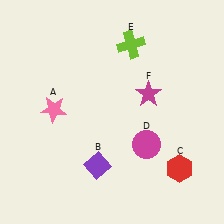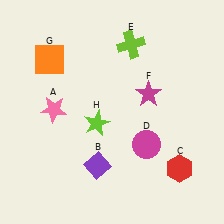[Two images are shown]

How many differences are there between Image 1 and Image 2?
There are 2 differences between the two images.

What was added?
An orange square (G), a lime star (H) were added in Image 2.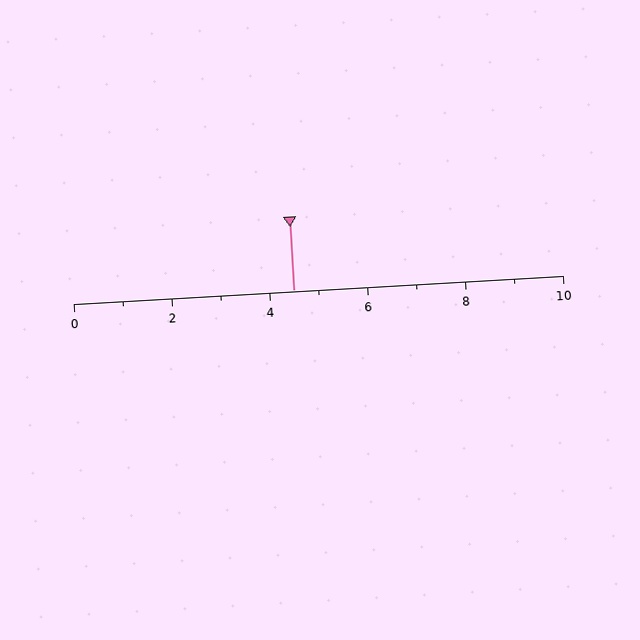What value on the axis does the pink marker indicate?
The marker indicates approximately 4.5.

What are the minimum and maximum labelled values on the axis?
The axis runs from 0 to 10.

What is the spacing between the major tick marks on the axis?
The major ticks are spaced 2 apart.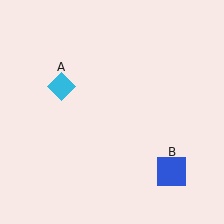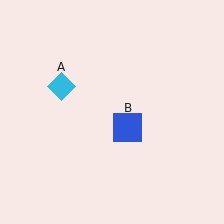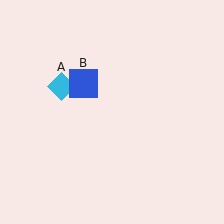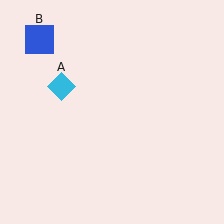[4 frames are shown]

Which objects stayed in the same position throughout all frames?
Cyan diamond (object A) remained stationary.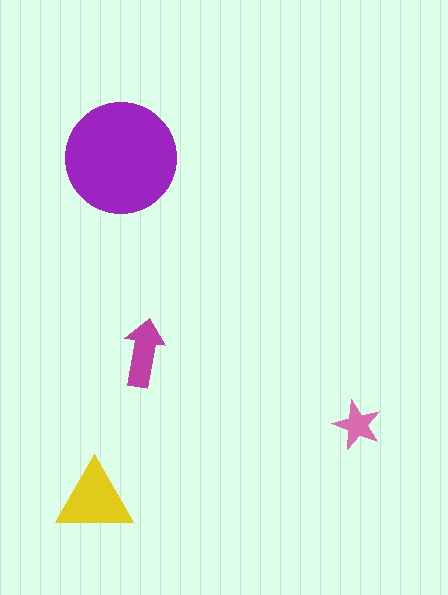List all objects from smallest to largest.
The pink star, the magenta arrow, the yellow triangle, the purple circle.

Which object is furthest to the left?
The yellow triangle is leftmost.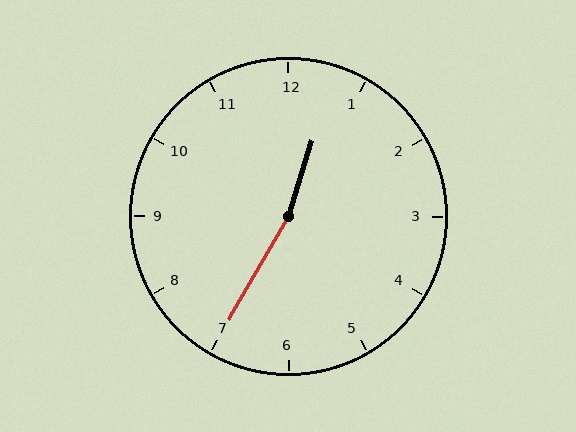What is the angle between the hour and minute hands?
Approximately 168 degrees.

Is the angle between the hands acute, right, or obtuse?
It is obtuse.